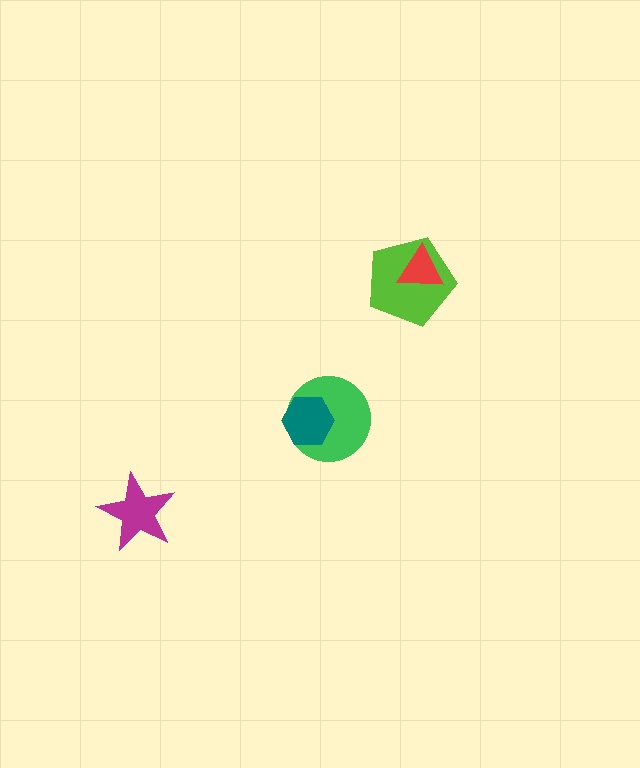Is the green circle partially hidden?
Yes, it is partially covered by another shape.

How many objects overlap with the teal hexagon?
1 object overlaps with the teal hexagon.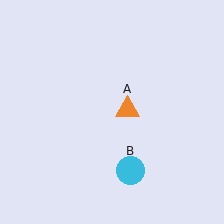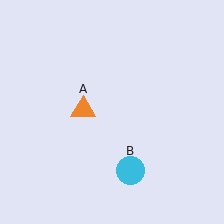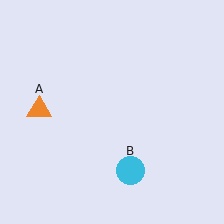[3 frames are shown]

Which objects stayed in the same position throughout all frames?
Cyan circle (object B) remained stationary.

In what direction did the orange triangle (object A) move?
The orange triangle (object A) moved left.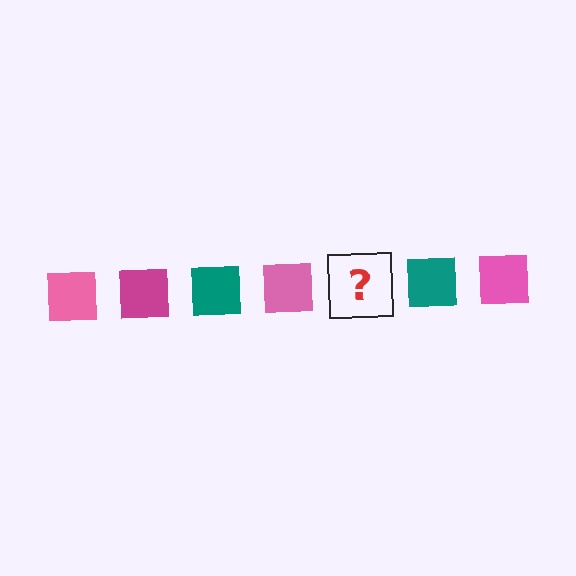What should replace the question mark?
The question mark should be replaced with a magenta square.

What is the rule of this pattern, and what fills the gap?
The rule is that the pattern cycles through pink, magenta, teal squares. The gap should be filled with a magenta square.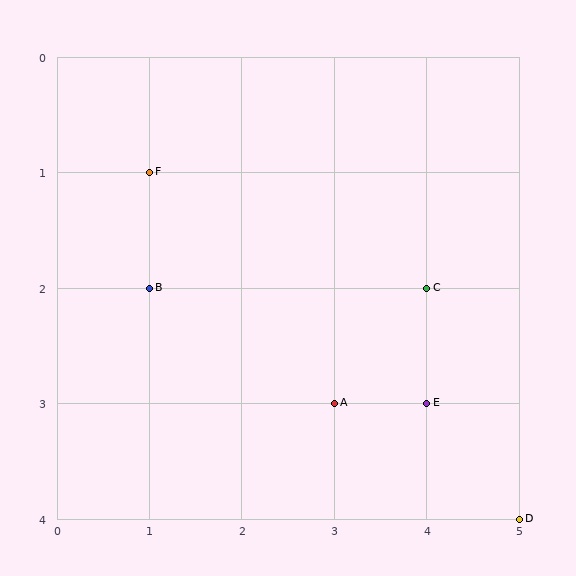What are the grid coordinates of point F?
Point F is at grid coordinates (1, 1).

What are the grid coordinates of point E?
Point E is at grid coordinates (4, 3).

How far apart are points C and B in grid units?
Points C and B are 3 columns apart.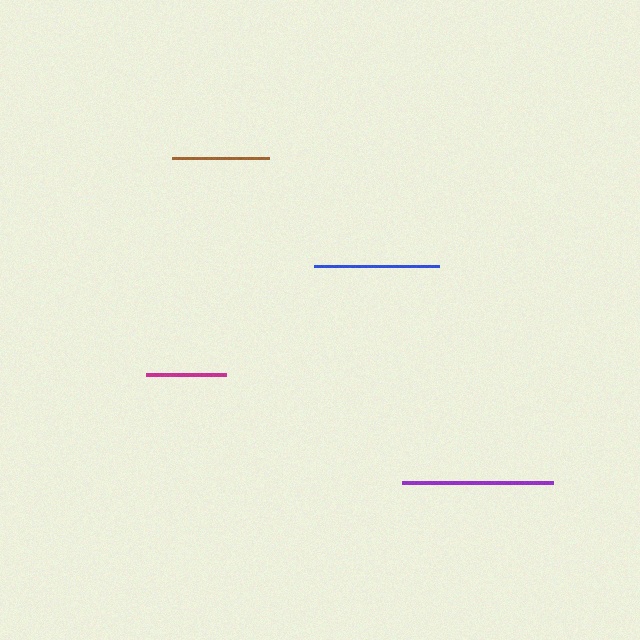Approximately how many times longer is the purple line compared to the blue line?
The purple line is approximately 1.2 times the length of the blue line.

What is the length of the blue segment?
The blue segment is approximately 125 pixels long.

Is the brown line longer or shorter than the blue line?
The blue line is longer than the brown line.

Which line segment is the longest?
The purple line is the longest at approximately 151 pixels.